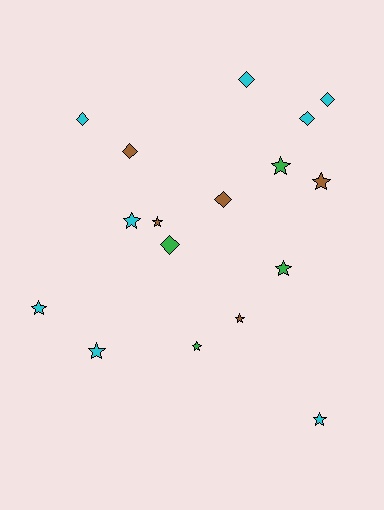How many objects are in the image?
There are 17 objects.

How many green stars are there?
There are 3 green stars.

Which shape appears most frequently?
Star, with 10 objects.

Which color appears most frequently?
Cyan, with 8 objects.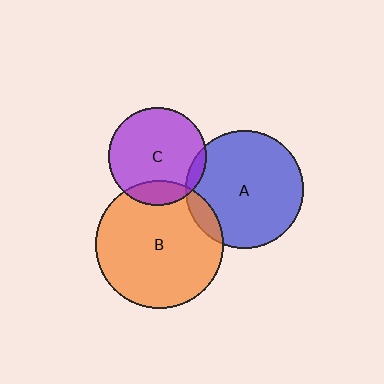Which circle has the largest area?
Circle B (orange).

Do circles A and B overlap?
Yes.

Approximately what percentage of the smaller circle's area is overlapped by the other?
Approximately 10%.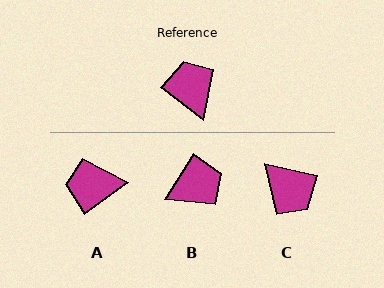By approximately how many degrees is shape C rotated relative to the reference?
Approximately 155 degrees clockwise.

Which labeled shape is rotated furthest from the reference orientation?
C, about 155 degrees away.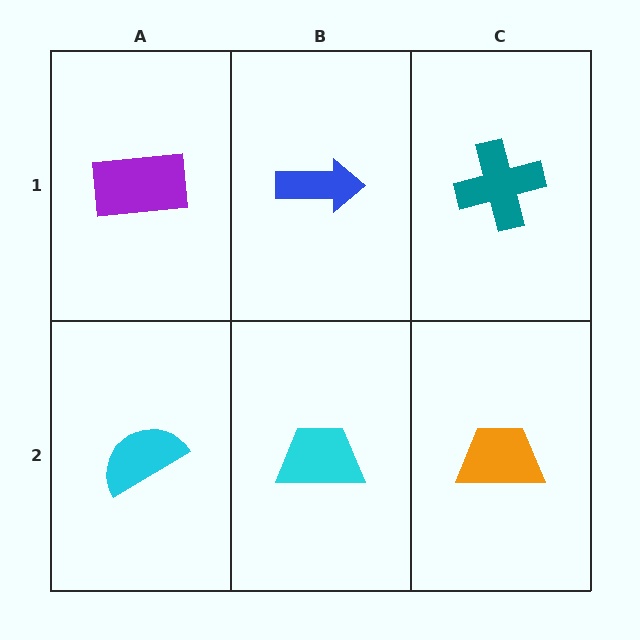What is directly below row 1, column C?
An orange trapezoid.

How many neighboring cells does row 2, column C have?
2.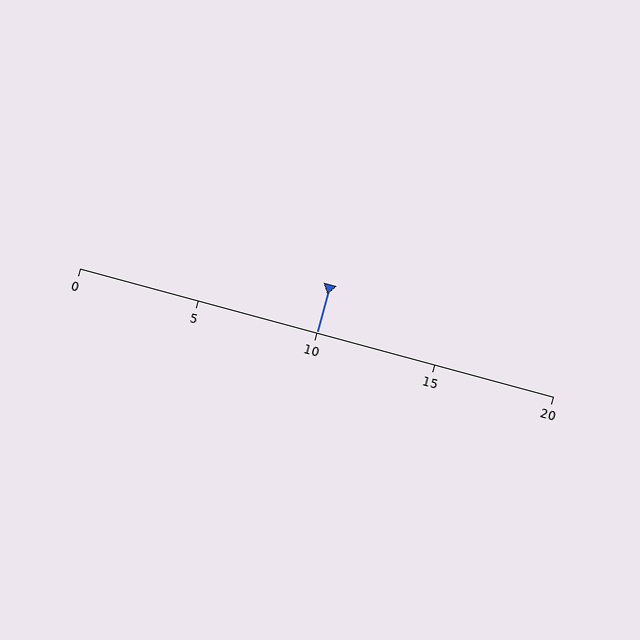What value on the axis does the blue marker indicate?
The marker indicates approximately 10.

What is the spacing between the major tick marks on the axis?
The major ticks are spaced 5 apart.